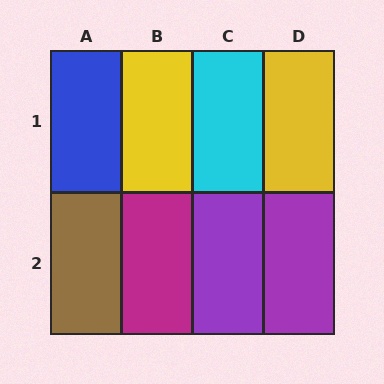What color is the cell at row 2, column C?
Purple.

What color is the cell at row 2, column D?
Purple.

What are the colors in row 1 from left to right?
Blue, yellow, cyan, yellow.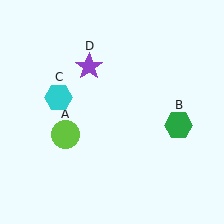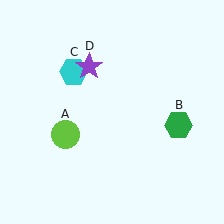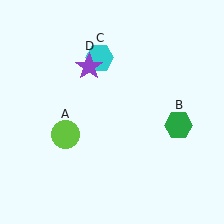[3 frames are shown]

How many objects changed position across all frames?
1 object changed position: cyan hexagon (object C).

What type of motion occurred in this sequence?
The cyan hexagon (object C) rotated clockwise around the center of the scene.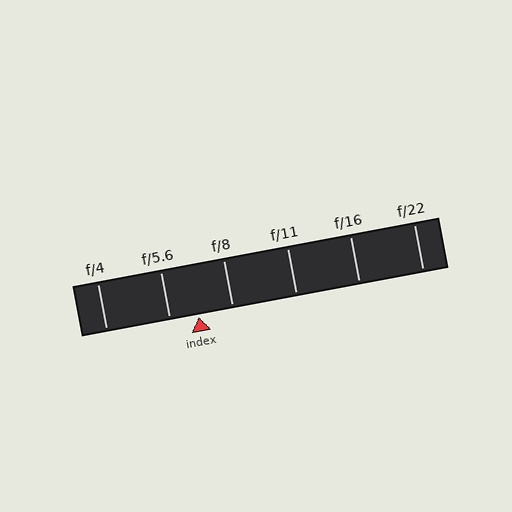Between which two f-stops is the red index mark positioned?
The index mark is between f/5.6 and f/8.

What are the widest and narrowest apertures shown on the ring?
The widest aperture shown is f/4 and the narrowest is f/22.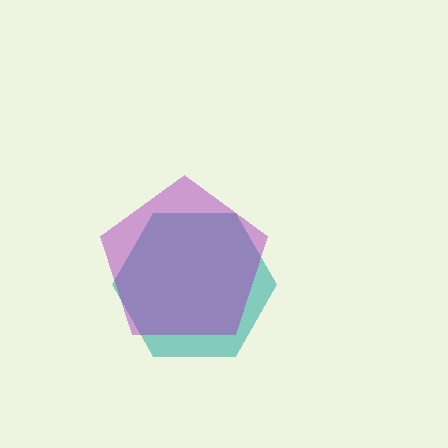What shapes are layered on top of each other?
The layered shapes are: a teal hexagon, a purple pentagon.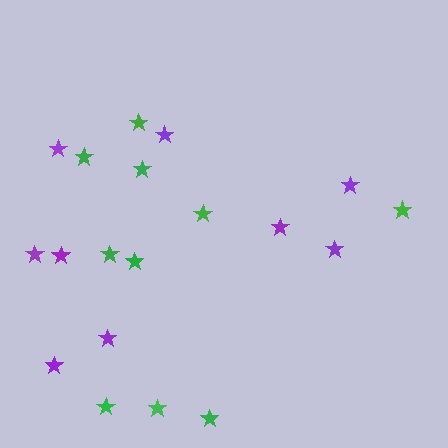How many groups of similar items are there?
There are 2 groups: one group of purple stars (9) and one group of green stars (10).